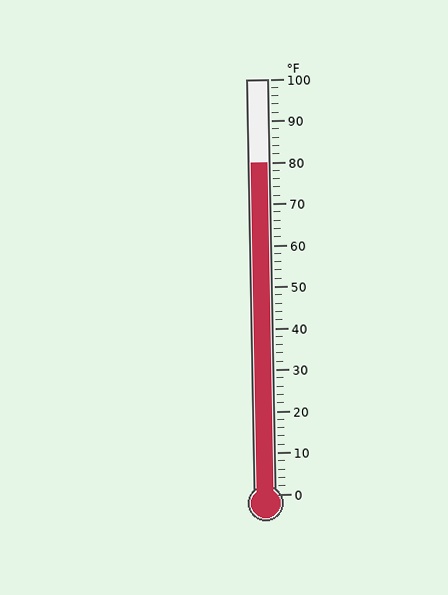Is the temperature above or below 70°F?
The temperature is above 70°F.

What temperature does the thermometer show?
The thermometer shows approximately 80°F.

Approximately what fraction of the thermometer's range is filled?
The thermometer is filled to approximately 80% of its range.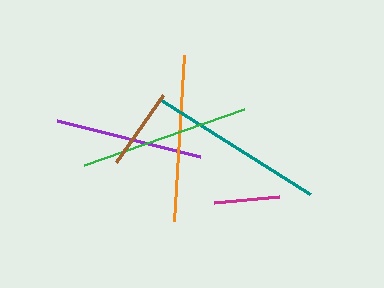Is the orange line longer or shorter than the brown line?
The orange line is longer than the brown line.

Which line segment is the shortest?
The magenta line is the shortest at approximately 65 pixels.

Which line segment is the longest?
The teal line is the longest at approximately 176 pixels.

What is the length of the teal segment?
The teal segment is approximately 176 pixels long.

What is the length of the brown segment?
The brown segment is approximately 81 pixels long.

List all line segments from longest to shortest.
From longest to shortest: teal, green, orange, purple, brown, magenta.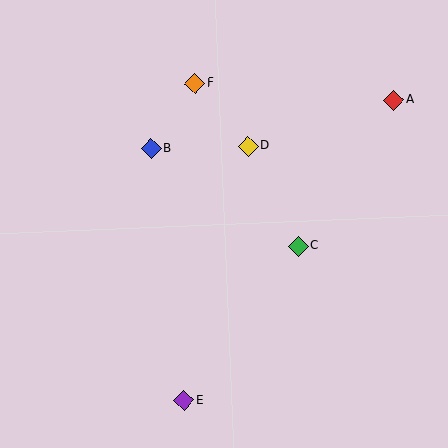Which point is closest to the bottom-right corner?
Point C is closest to the bottom-right corner.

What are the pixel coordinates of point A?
Point A is at (394, 100).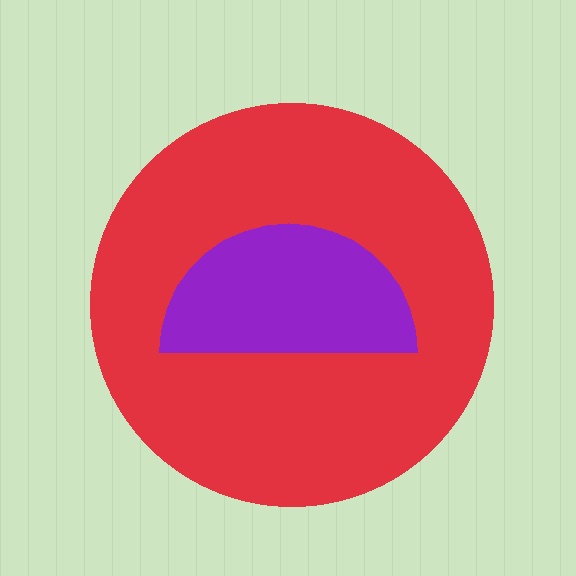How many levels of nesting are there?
2.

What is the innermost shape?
The purple semicircle.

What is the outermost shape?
The red circle.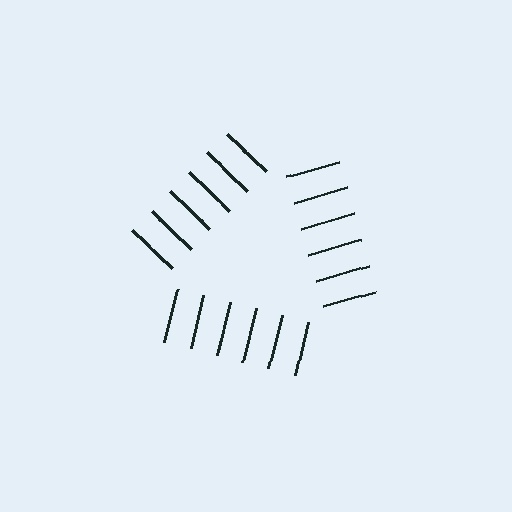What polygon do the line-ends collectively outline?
An illusory triangle — the line segments terminate on its edges but no continuous stroke is drawn.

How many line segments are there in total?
18 — 6 along each of the 3 edges.